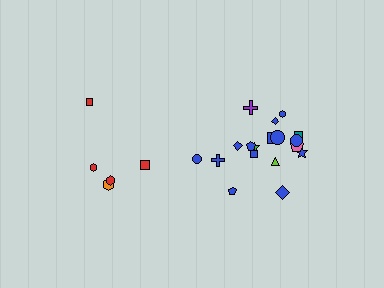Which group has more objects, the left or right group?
The right group.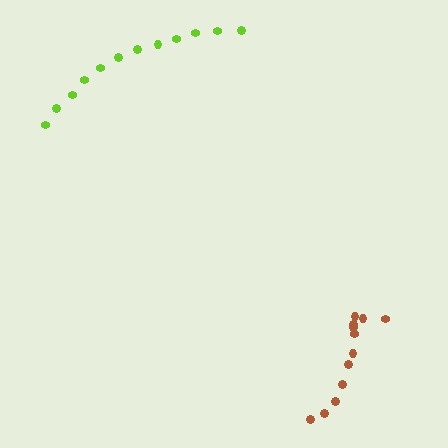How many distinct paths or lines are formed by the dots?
There are 2 distinct paths.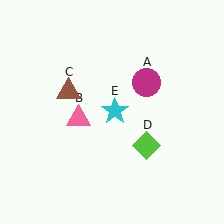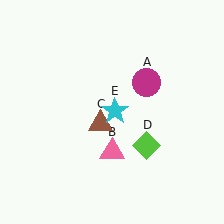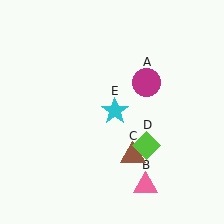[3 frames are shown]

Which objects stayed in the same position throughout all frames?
Magenta circle (object A) and lime diamond (object D) and cyan star (object E) remained stationary.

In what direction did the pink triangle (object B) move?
The pink triangle (object B) moved down and to the right.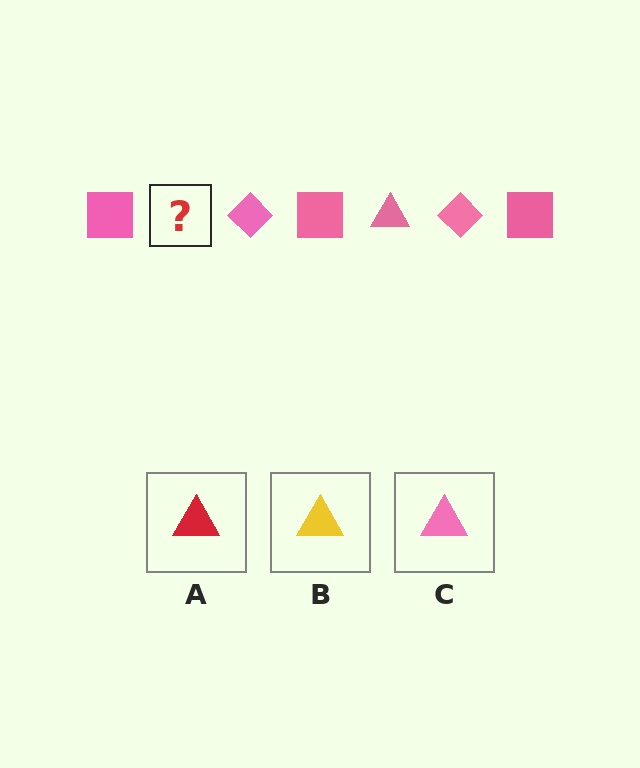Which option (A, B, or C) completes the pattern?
C.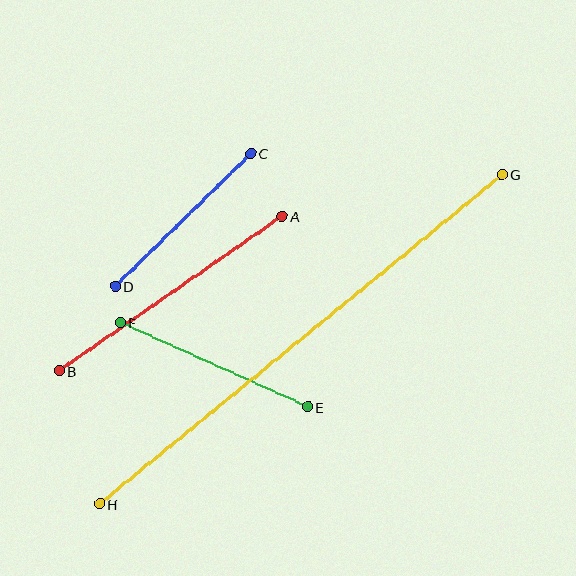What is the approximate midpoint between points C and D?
The midpoint is at approximately (183, 220) pixels.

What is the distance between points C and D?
The distance is approximately 190 pixels.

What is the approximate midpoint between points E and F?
The midpoint is at approximately (214, 365) pixels.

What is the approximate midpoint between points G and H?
The midpoint is at approximately (301, 339) pixels.